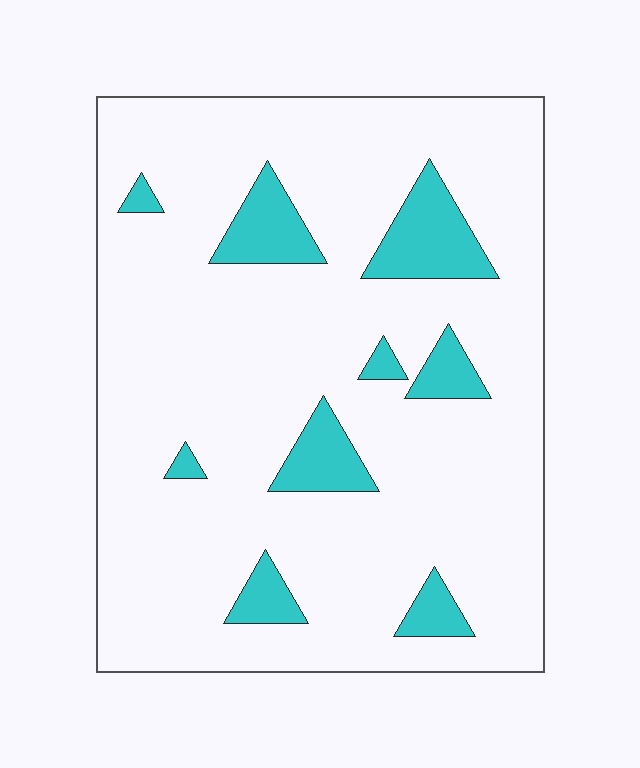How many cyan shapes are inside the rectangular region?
9.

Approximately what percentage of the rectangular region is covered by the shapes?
Approximately 15%.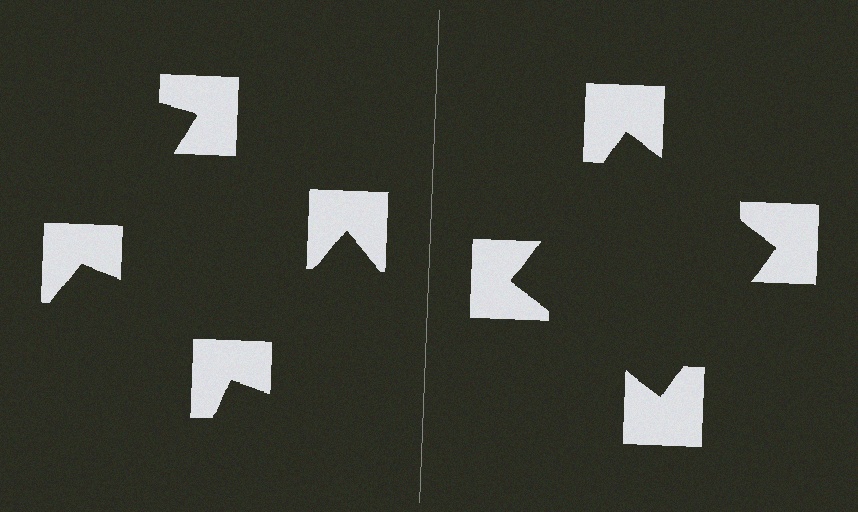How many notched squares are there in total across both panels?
8 — 4 on each side.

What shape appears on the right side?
An illusory square.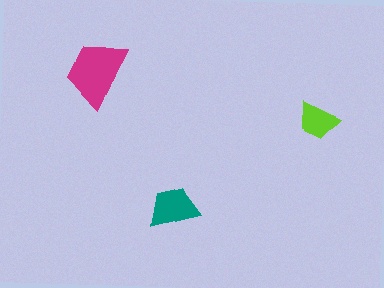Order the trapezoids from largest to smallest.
the magenta one, the teal one, the lime one.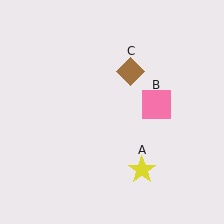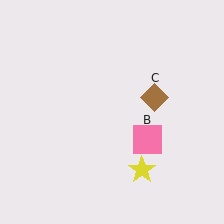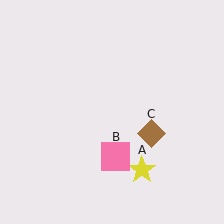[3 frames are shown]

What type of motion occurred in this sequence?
The pink square (object B), brown diamond (object C) rotated clockwise around the center of the scene.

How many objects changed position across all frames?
2 objects changed position: pink square (object B), brown diamond (object C).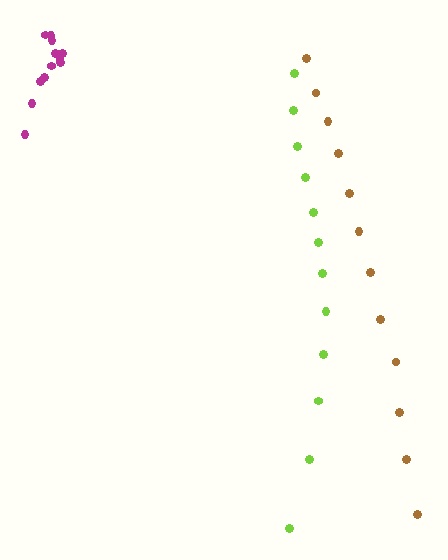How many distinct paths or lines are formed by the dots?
There are 3 distinct paths.